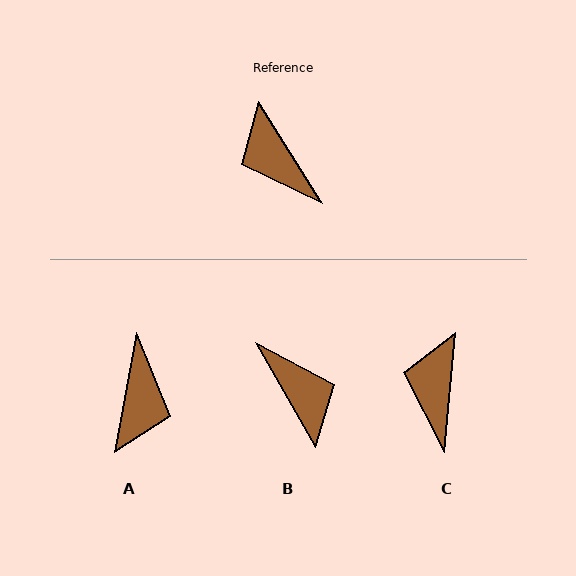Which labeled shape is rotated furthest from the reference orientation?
B, about 178 degrees away.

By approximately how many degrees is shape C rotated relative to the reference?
Approximately 37 degrees clockwise.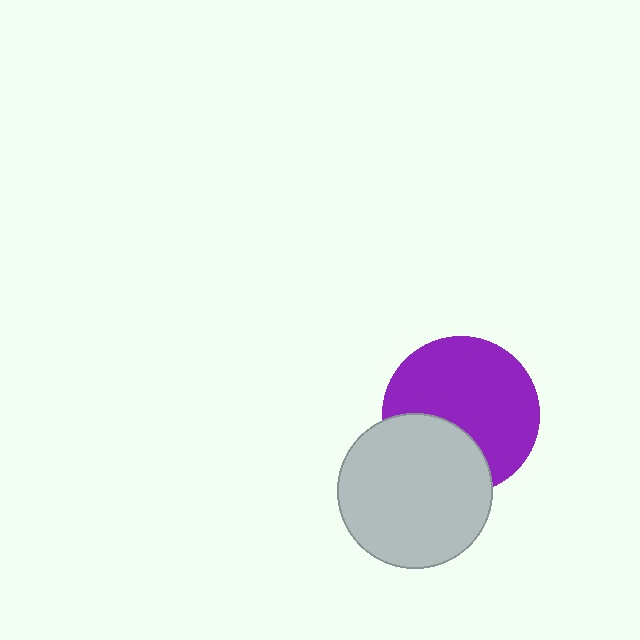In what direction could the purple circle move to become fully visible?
The purple circle could move up. That would shift it out from behind the light gray circle entirely.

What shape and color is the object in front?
The object in front is a light gray circle.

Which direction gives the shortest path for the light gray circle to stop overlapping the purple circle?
Moving down gives the shortest separation.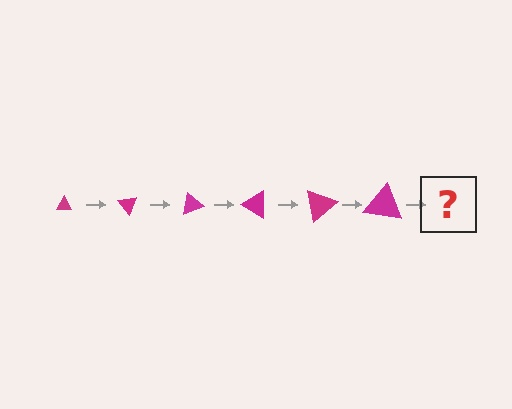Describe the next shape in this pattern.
It should be a triangle, larger than the previous one and rotated 300 degrees from the start.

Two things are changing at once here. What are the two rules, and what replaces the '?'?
The two rules are that the triangle grows larger each step and it rotates 50 degrees each step. The '?' should be a triangle, larger than the previous one and rotated 300 degrees from the start.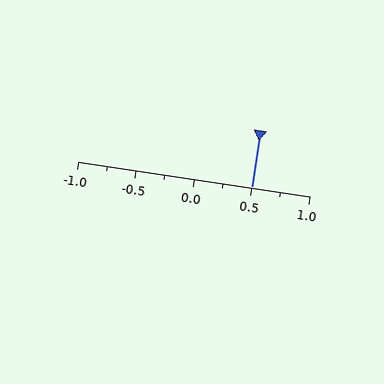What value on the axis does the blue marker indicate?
The marker indicates approximately 0.5.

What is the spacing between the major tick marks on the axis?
The major ticks are spaced 0.5 apart.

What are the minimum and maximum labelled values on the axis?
The axis runs from -1.0 to 1.0.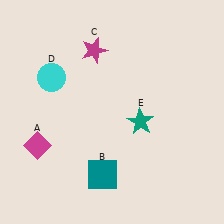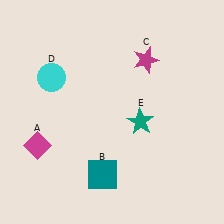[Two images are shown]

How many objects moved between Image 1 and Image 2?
1 object moved between the two images.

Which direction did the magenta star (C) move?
The magenta star (C) moved right.